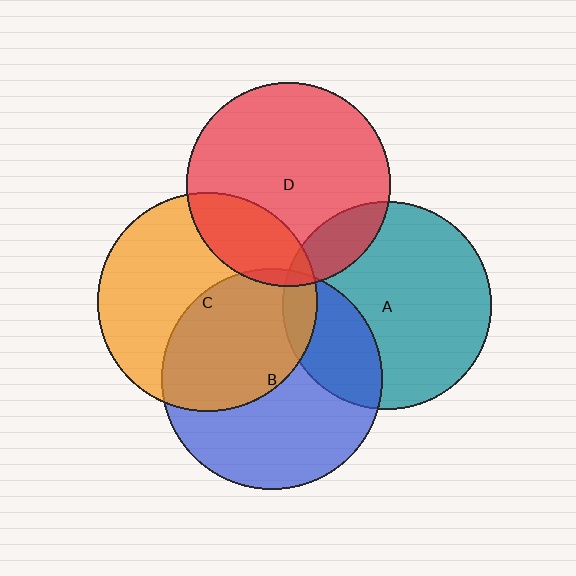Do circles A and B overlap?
Yes.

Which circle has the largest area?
Circle B (blue).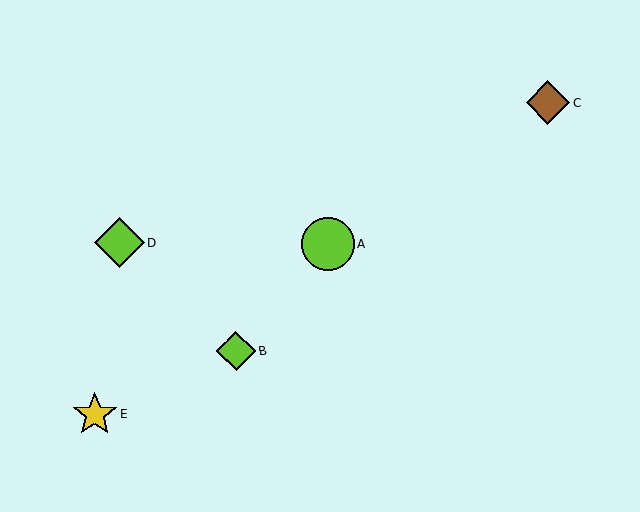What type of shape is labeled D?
Shape D is a lime diamond.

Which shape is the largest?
The lime circle (labeled A) is the largest.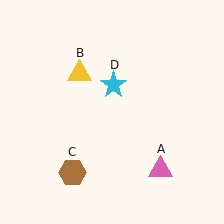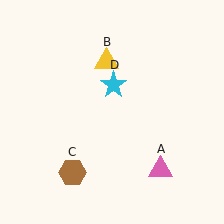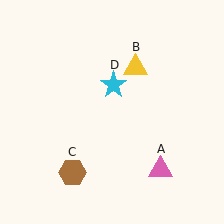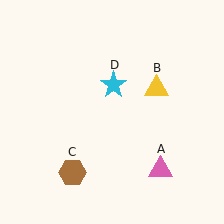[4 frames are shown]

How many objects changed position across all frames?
1 object changed position: yellow triangle (object B).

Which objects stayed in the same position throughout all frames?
Pink triangle (object A) and brown hexagon (object C) and cyan star (object D) remained stationary.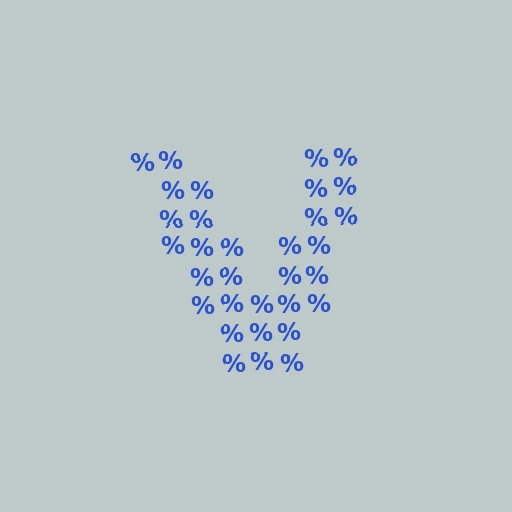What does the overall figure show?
The overall figure shows the letter V.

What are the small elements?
The small elements are percent signs.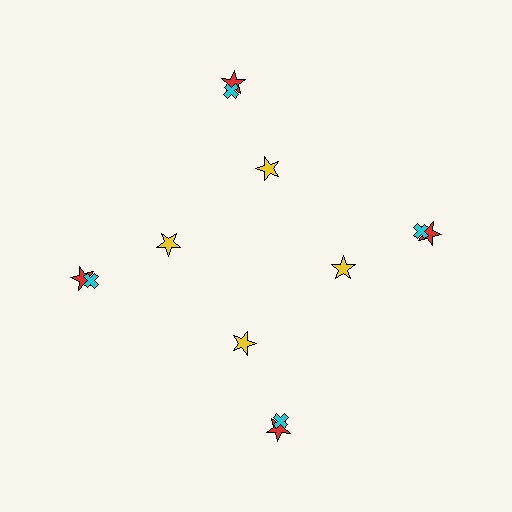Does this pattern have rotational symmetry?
Yes, this pattern has 4-fold rotational symmetry. It looks the same after rotating 90 degrees around the center.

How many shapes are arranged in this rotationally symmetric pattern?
There are 12 shapes, arranged in 4 groups of 3.